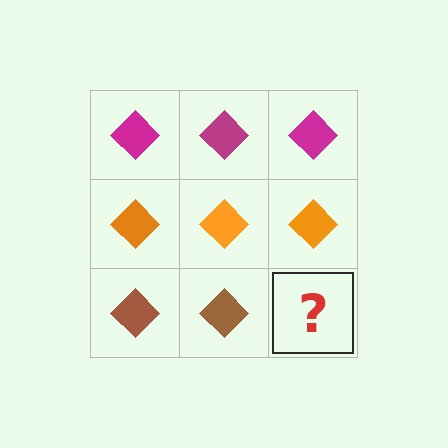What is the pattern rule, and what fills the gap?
The rule is that each row has a consistent color. The gap should be filled with a brown diamond.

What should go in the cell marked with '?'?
The missing cell should contain a brown diamond.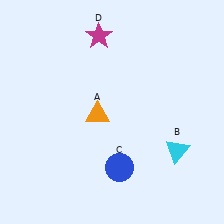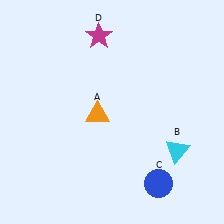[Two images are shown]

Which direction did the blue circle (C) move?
The blue circle (C) moved right.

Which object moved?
The blue circle (C) moved right.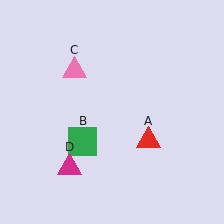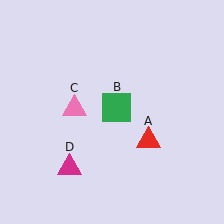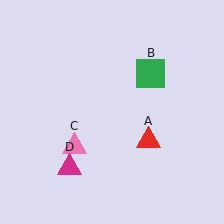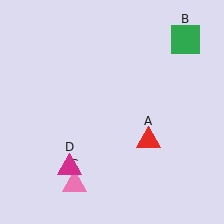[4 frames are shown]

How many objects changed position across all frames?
2 objects changed position: green square (object B), pink triangle (object C).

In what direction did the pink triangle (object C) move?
The pink triangle (object C) moved down.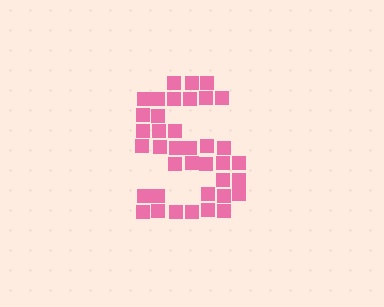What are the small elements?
The small elements are squares.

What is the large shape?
The large shape is the letter S.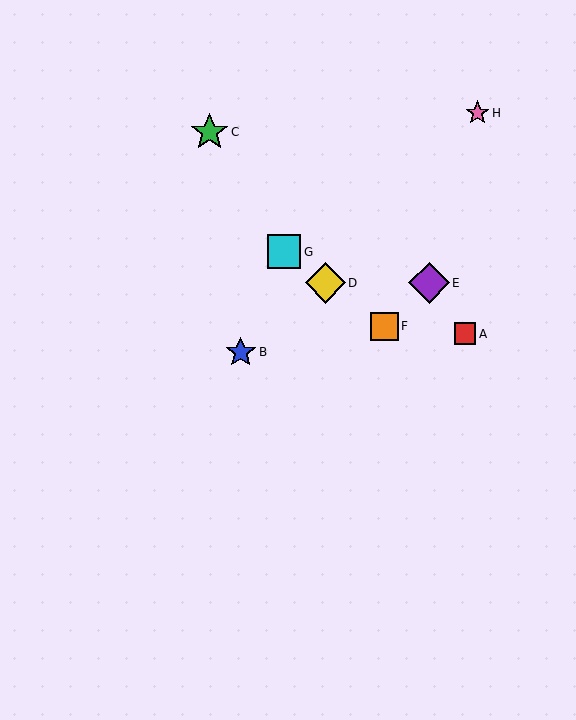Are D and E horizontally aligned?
Yes, both are at y≈283.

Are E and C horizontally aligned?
No, E is at y≈283 and C is at y≈132.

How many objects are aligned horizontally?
2 objects (D, E) are aligned horizontally.